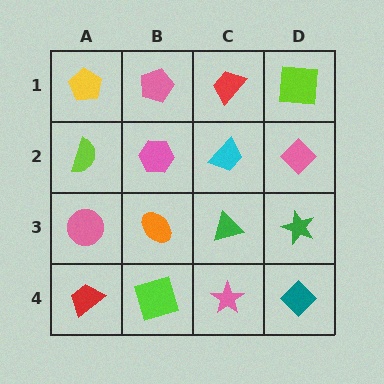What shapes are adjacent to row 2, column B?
A pink pentagon (row 1, column B), an orange ellipse (row 3, column B), a lime semicircle (row 2, column A), a cyan trapezoid (row 2, column C).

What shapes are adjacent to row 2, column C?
A red trapezoid (row 1, column C), a green triangle (row 3, column C), a pink hexagon (row 2, column B), a pink diamond (row 2, column D).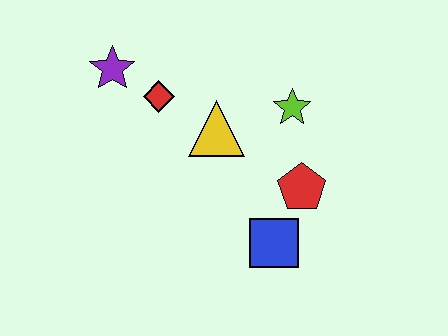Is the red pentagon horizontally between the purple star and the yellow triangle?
No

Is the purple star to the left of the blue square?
Yes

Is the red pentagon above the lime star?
No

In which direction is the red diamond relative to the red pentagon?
The red diamond is to the left of the red pentagon.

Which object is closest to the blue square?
The red pentagon is closest to the blue square.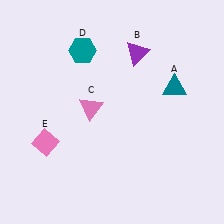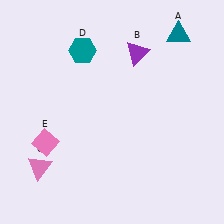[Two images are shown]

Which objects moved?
The objects that moved are: the teal triangle (A), the pink triangle (C).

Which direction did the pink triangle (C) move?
The pink triangle (C) moved down.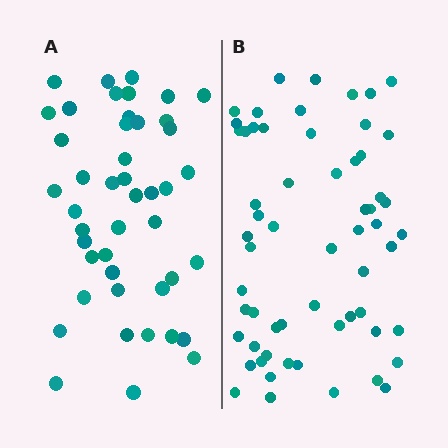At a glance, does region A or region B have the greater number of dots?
Region B (the right region) has more dots.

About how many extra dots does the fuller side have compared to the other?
Region B has approximately 15 more dots than region A.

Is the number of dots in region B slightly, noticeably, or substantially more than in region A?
Region B has noticeably more, but not dramatically so. The ratio is roughly 1.3 to 1.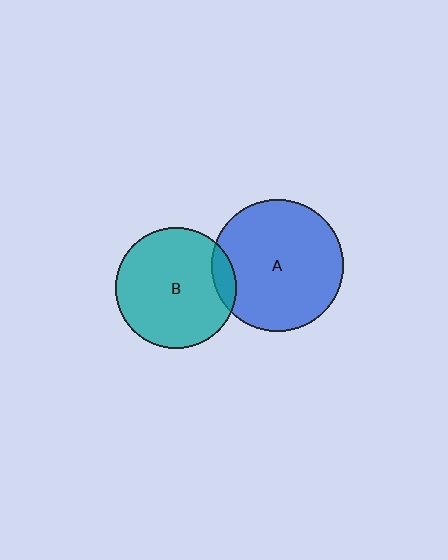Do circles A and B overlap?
Yes.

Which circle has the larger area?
Circle A (blue).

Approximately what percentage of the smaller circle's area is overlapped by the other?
Approximately 10%.